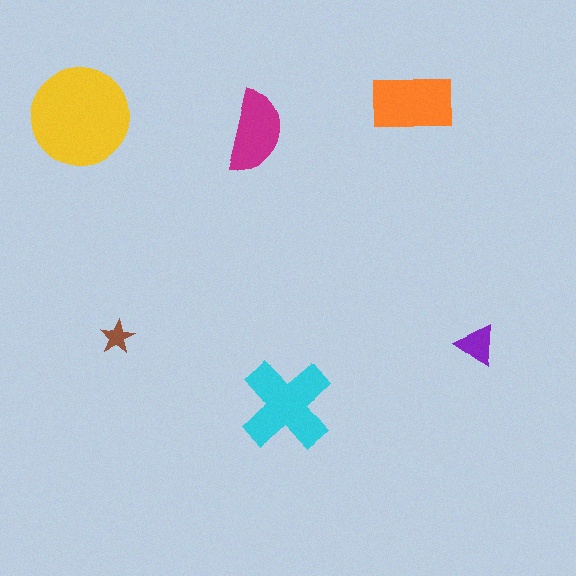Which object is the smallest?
The brown star.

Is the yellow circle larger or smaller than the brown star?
Larger.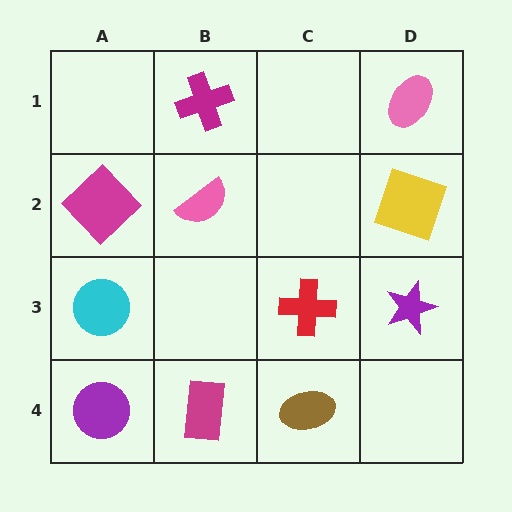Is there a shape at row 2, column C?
No, that cell is empty.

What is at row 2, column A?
A magenta diamond.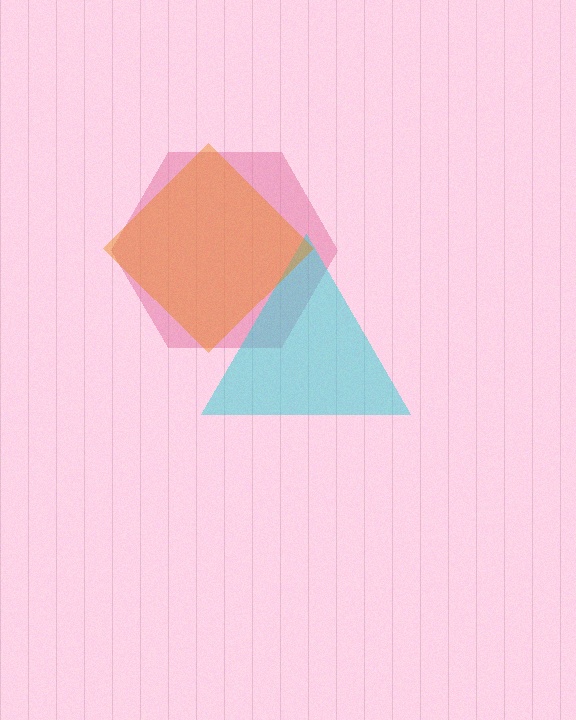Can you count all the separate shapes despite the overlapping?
Yes, there are 3 separate shapes.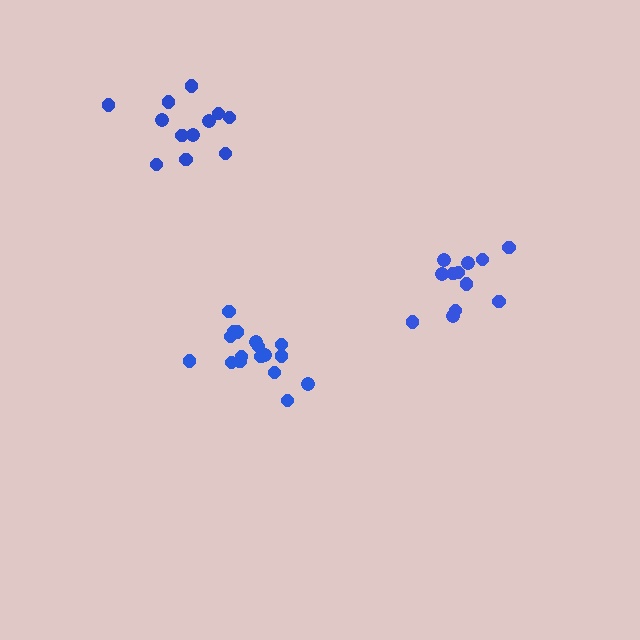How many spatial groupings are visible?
There are 3 spatial groupings.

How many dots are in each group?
Group 1: 12 dots, Group 2: 17 dots, Group 3: 12 dots (41 total).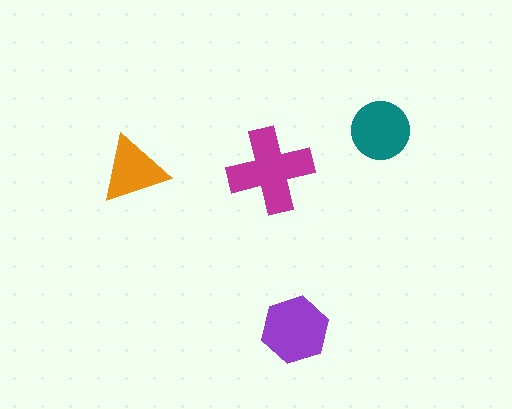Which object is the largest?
The magenta cross.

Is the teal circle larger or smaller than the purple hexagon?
Smaller.